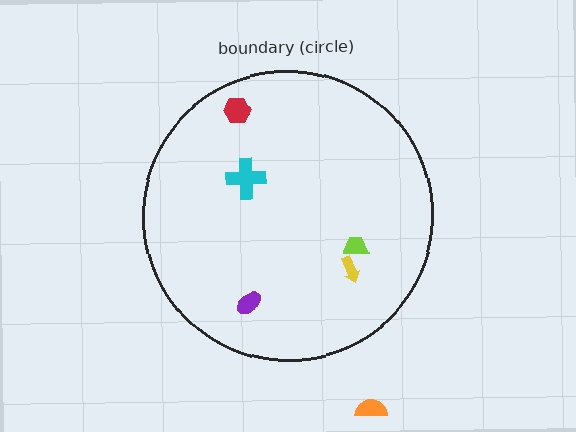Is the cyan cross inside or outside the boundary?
Inside.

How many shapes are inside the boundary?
5 inside, 1 outside.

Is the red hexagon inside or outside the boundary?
Inside.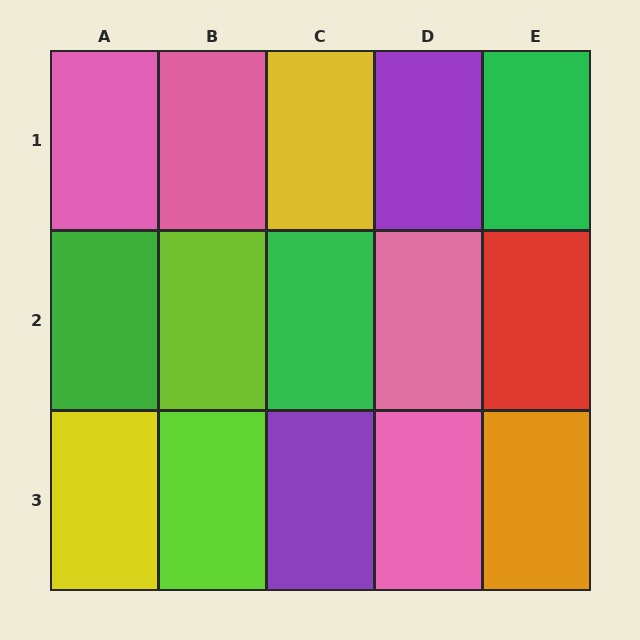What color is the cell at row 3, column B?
Lime.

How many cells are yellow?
2 cells are yellow.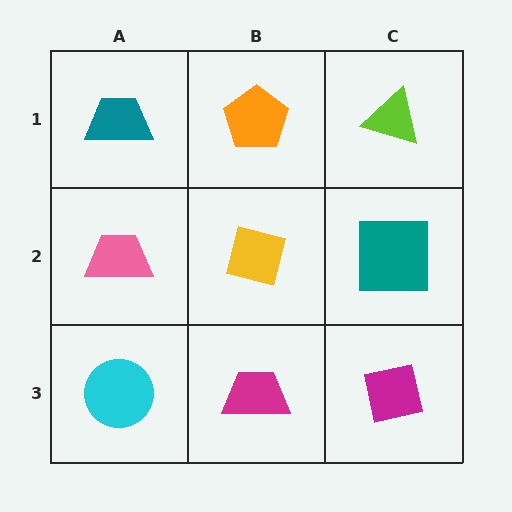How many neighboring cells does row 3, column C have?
2.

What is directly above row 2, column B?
An orange pentagon.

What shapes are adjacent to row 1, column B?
A yellow diamond (row 2, column B), a teal trapezoid (row 1, column A), a lime triangle (row 1, column C).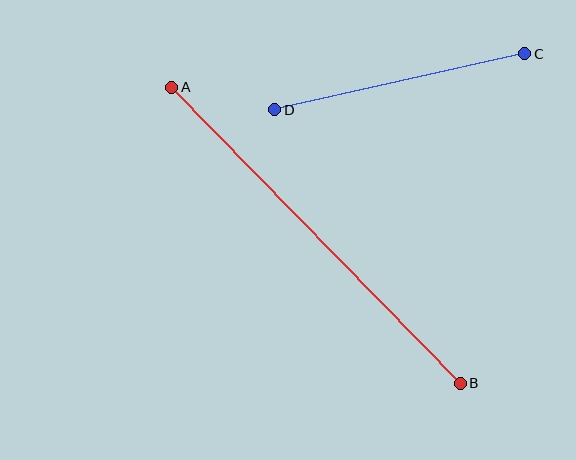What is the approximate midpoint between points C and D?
The midpoint is at approximately (400, 82) pixels.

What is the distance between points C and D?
The distance is approximately 257 pixels.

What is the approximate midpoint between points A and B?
The midpoint is at approximately (316, 235) pixels.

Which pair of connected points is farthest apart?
Points A and B are farthest apart.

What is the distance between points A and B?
The distance is approximately 413 pixels.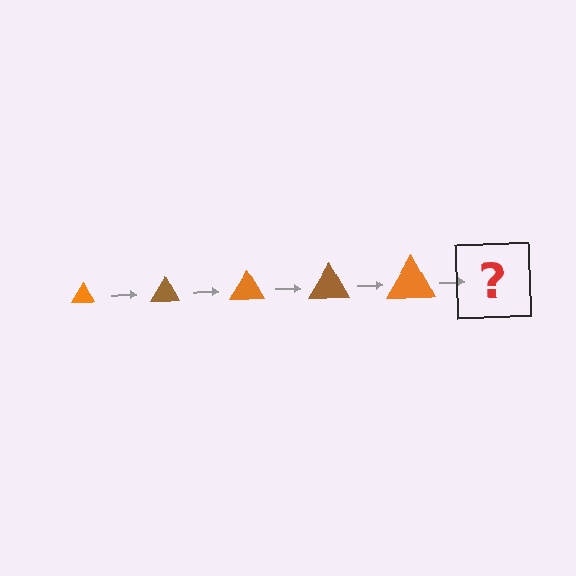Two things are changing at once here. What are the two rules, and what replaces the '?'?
The two rules are that the triangle grows larger each step and the color cycles through orange and brown. The '?' should be a brown triangle, larger than the previous one.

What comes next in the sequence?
The next element should be a brown triangle, larger than the previous one.